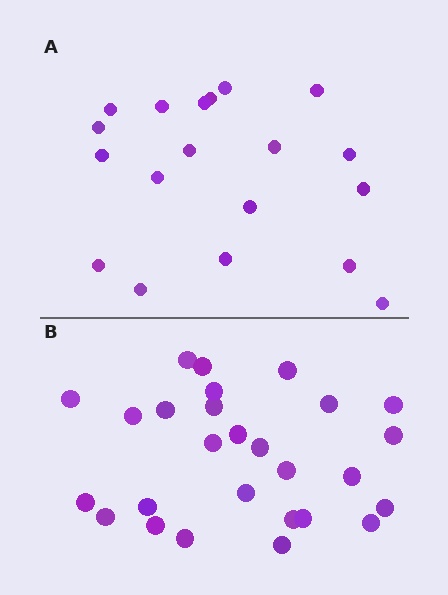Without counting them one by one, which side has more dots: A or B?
Region B (the bottom region) has more dots.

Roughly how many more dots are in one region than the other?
Region B has roughly 8 or so more dots than region A.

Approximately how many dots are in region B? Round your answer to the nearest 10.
About 30 dots. (The exact count is 27, which rounds to 30.)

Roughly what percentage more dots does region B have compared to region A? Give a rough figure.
About 40% more.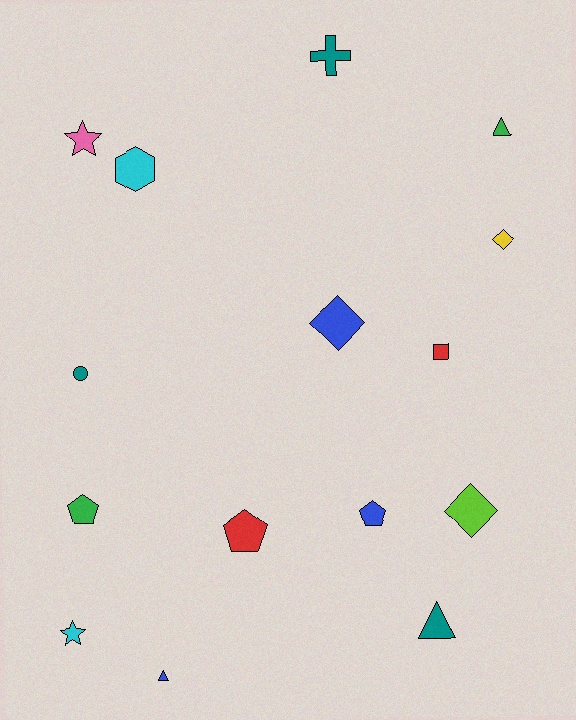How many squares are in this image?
There is 1 square.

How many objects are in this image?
There are 15 objects.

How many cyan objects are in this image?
There are 2 cyan objects.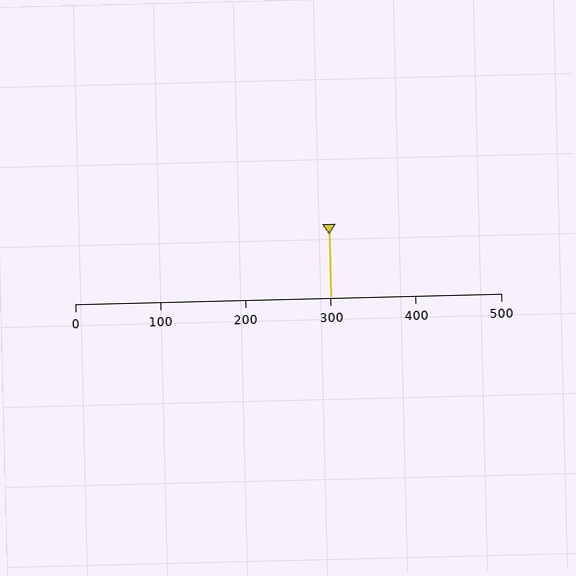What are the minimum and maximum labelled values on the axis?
The axis runs from 0 to 500.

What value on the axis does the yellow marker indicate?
The marker indicates approximately 300.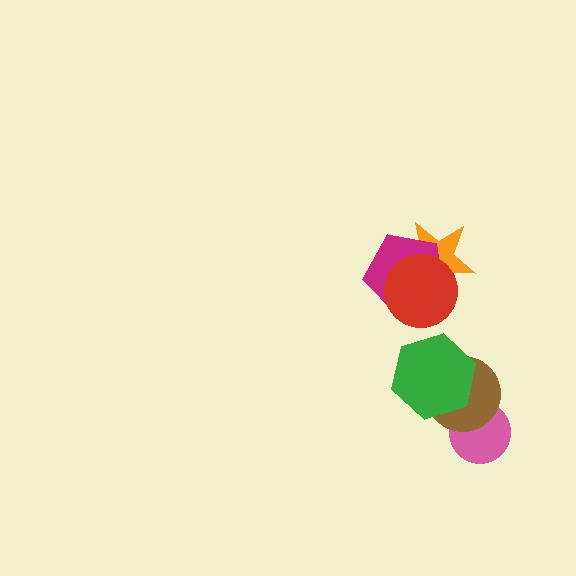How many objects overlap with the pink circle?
1 object overlaps with the pink circle.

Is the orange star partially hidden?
Yes, it is partially covered by another shape.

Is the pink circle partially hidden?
Yes, it is partially covered by another shape.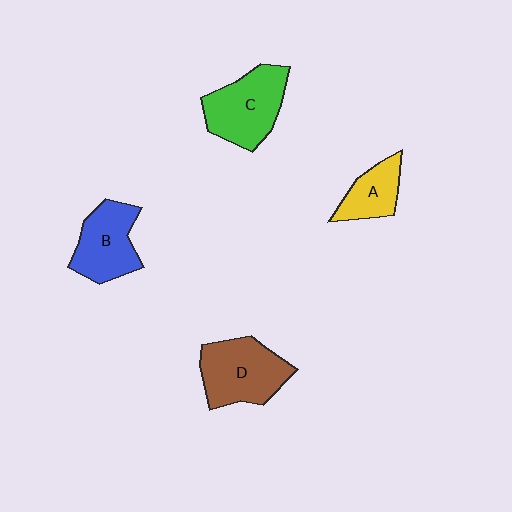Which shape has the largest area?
Shape D (brown).